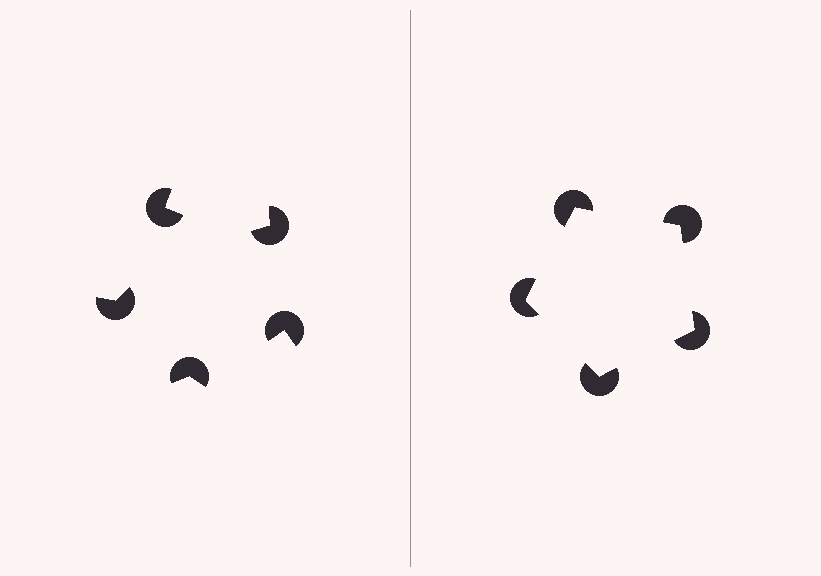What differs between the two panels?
The pac-man discs are positioned identically on both sides; only the wedge orientations differ. On the right they align to a pentagon; on the left they are misaligned.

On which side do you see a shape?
An illusory pentagon appears on the right side. On the left side the wedge cuts are rotated, so no coherent shape forms.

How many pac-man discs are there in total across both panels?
10 — 5 on each side.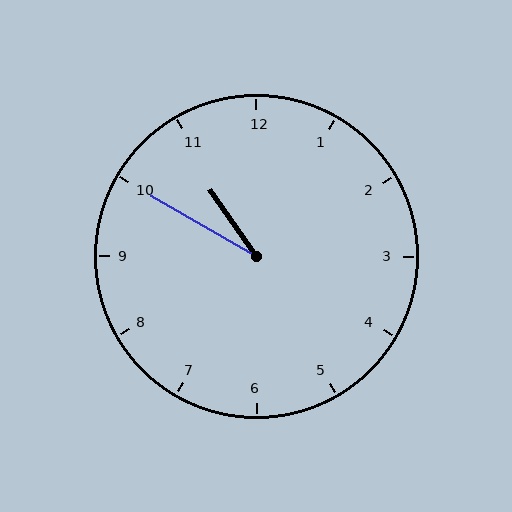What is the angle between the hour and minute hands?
Approximately 25 degrees.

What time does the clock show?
10:50.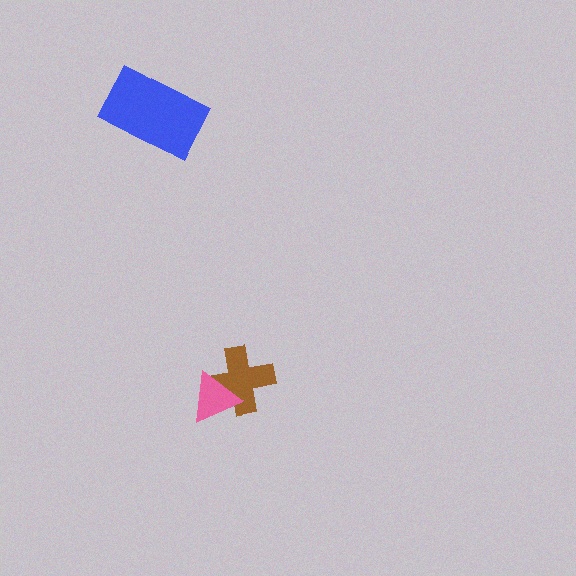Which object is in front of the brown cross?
The pink triangle is in front of the brown cross.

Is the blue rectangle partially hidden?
No, no other shape covers it.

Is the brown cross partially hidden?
Yes, it is partially covered by another shape.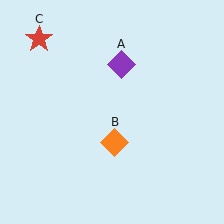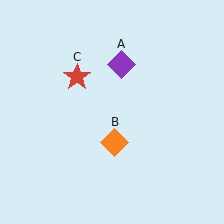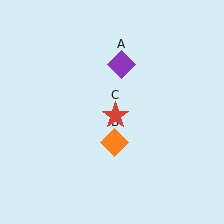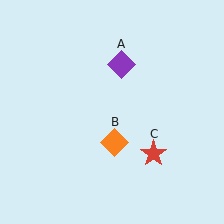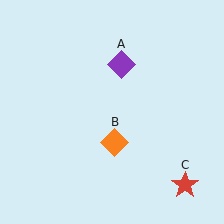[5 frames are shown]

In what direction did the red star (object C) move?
The red star (object C) moved down and to the right.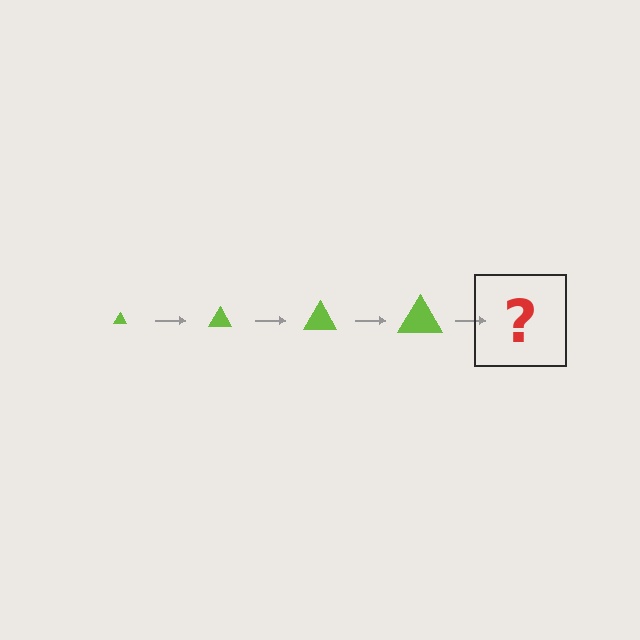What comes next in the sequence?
The next element should be a lime triangle, larger than the previous one.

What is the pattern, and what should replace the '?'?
The pattern is that the triangle gets progressively larger each step. The '?' should be a lime triangle, larger than the previous one.